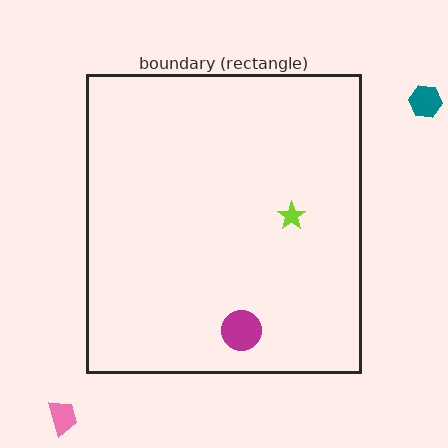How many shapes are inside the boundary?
2 inside, 2 outside.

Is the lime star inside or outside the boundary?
Inside.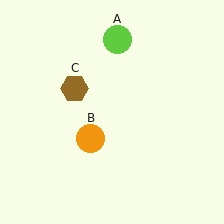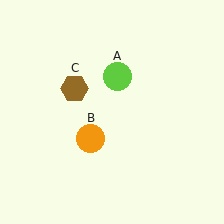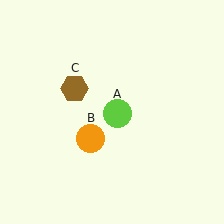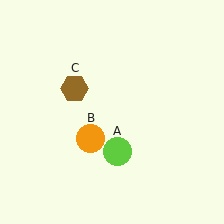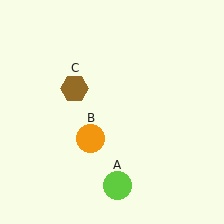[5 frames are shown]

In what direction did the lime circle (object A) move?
The lime circle (object A) moved down.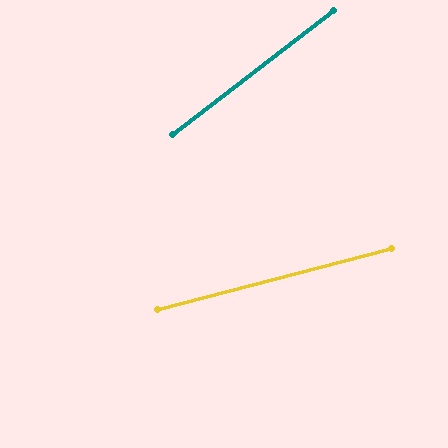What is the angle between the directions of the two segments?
Approximately 23 degrees.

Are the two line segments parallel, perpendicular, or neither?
Neither parallel nor perpendicular — they differ by about 23°.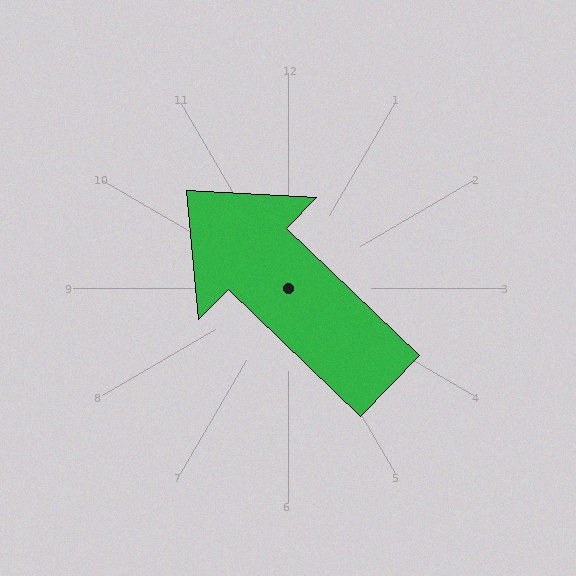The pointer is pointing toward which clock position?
Roughly 10 o'clock.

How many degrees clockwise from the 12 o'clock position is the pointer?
Approximately 314 degrees.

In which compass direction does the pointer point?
Northwest.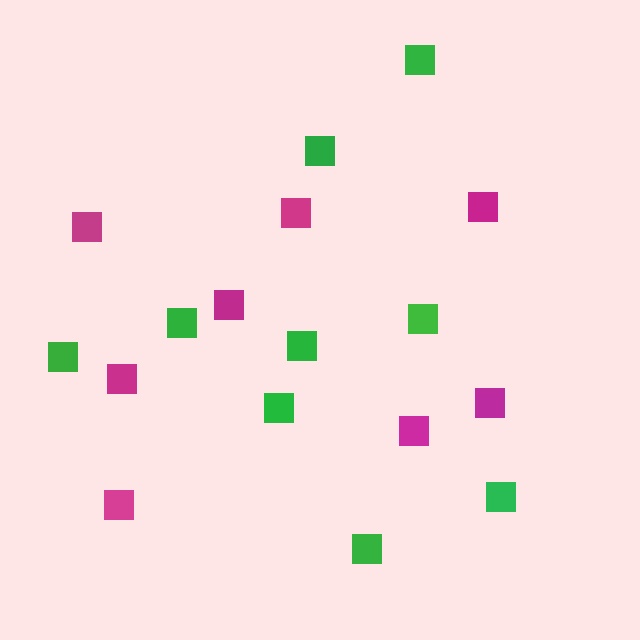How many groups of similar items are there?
There are 2 groups: one group of magenta squares (8) and one group of green squares (9).